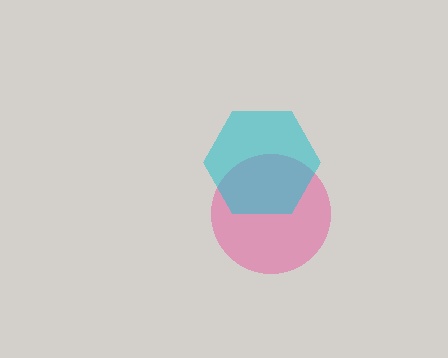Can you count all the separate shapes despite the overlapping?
Yes, there are 2 separate shapes.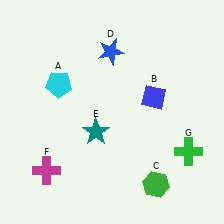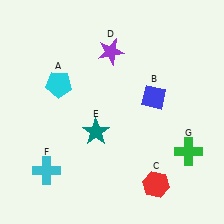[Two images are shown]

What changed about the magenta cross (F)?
In Image 1, F is magenta. In Image 2, it changed to cyan.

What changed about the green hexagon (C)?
In Image 1, C is green. In Image 2, it changed to red.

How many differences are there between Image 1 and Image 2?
There are 3 differences between the two images.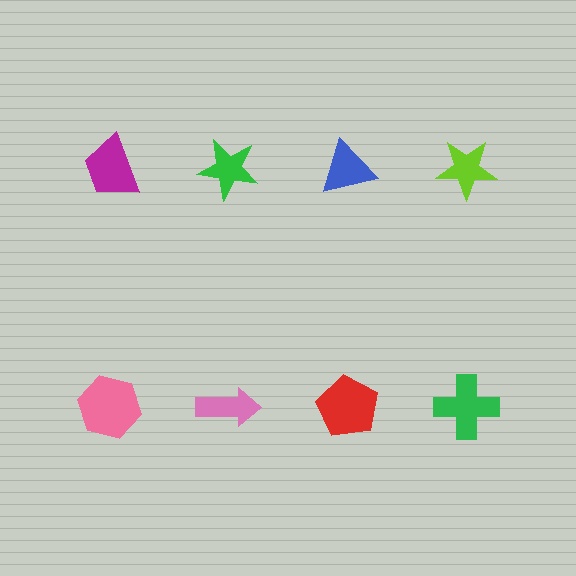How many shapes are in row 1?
4 shapes.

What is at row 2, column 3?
A red pentagon.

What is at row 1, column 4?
A lime star.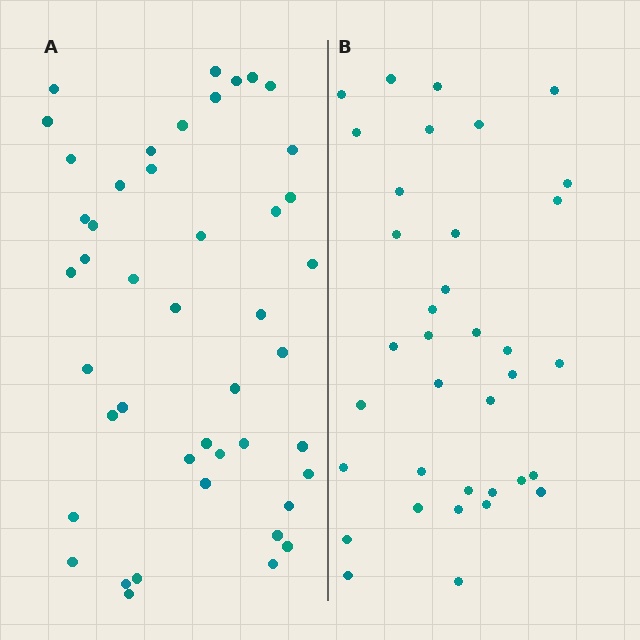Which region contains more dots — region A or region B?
Region A (the left region) has more dots.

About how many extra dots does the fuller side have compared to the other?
Region A has roughly 8 or so more dots than region B.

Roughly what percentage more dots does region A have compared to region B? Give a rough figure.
About 25% more.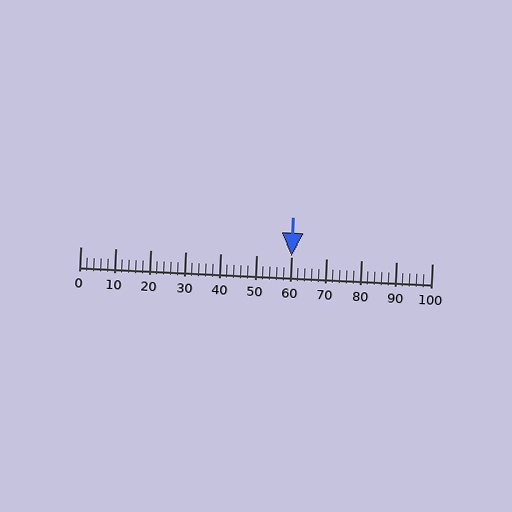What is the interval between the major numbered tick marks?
The major tick marks are spaced 10 units apart.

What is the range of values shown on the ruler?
The ruler shows values from 0 to 100.